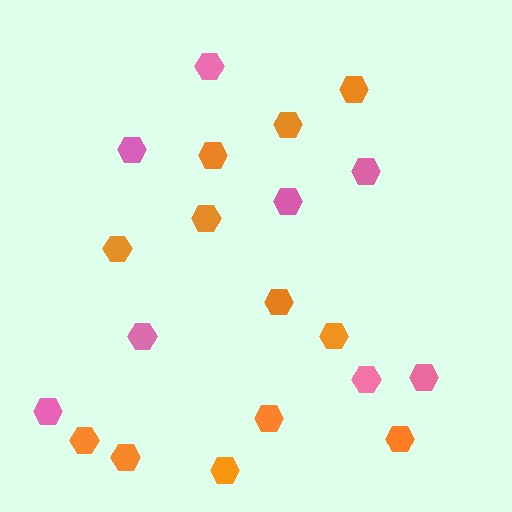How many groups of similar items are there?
There are 2 groups: one group of pink hexagons (8) and one group of orange hexagons (12).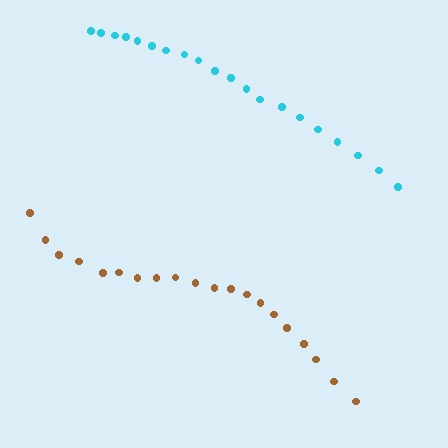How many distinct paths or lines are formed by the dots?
There are 2 distinct paths.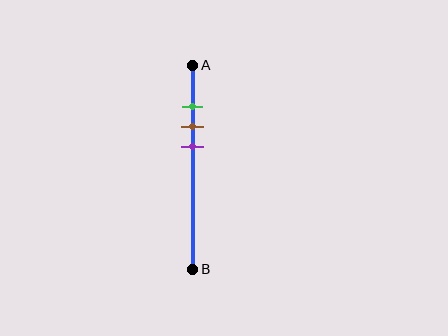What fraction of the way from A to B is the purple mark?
The purple mark is approximately 40% (0.4) of the way from A to B.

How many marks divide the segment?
There are 3 marks dividing the segment.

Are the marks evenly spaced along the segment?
Yes, the marks are approximately evenly spaced.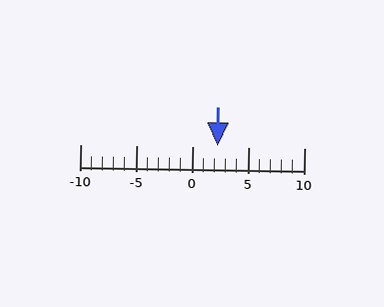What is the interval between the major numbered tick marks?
The major tick marks are spaced 5 units apart.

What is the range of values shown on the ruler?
The ruler shows values from -10 to 10.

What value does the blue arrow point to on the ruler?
The blue arrow points to approximately 2.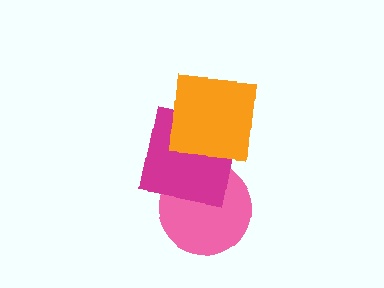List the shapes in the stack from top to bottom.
From top to bottom: the orange square, the magenta square, the pink circle.